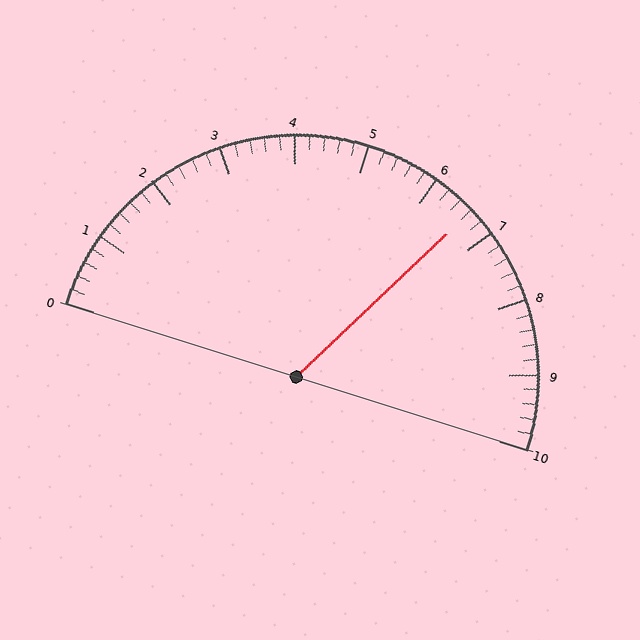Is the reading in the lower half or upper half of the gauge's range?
The reading is in the upper half of the range (0 to 10).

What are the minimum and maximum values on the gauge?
The gauge ranges from 0 to 10.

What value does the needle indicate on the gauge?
The needle indicates approximately 6.6.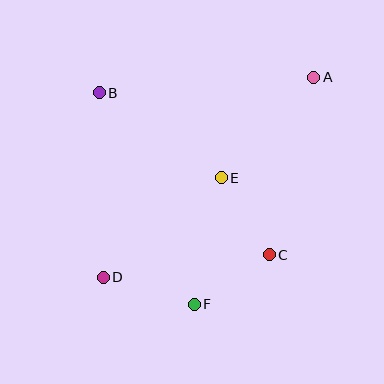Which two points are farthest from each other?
Points A and D are farthest from each other.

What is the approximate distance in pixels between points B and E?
The distance between B and E is approximately 149 pixels.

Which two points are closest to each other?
Points C and F are closest to each other.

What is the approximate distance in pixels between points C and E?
The distance between C and E is approximately 91 pixels.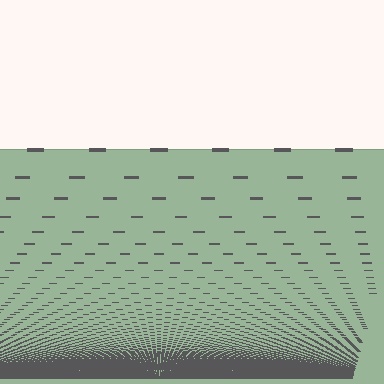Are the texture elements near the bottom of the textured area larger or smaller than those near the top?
Smaller. The gradient is inverted — elements near the bottom are smaller and denser.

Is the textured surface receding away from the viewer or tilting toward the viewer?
The surface appears to tilt toward the viewer. Texture elements get larger and sparser toward the top.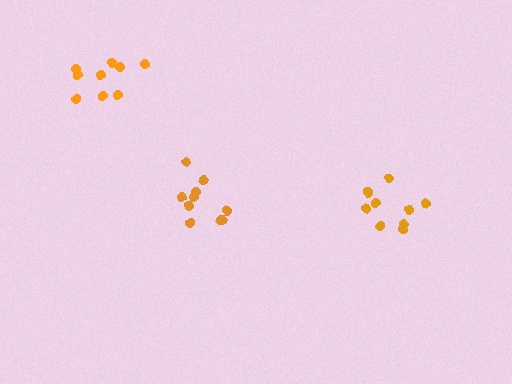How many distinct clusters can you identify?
There are 3 distinct clusters.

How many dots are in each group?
Group 1: 9 dots, Group 2: 10 dots, Group 3: 10 dots (29 total).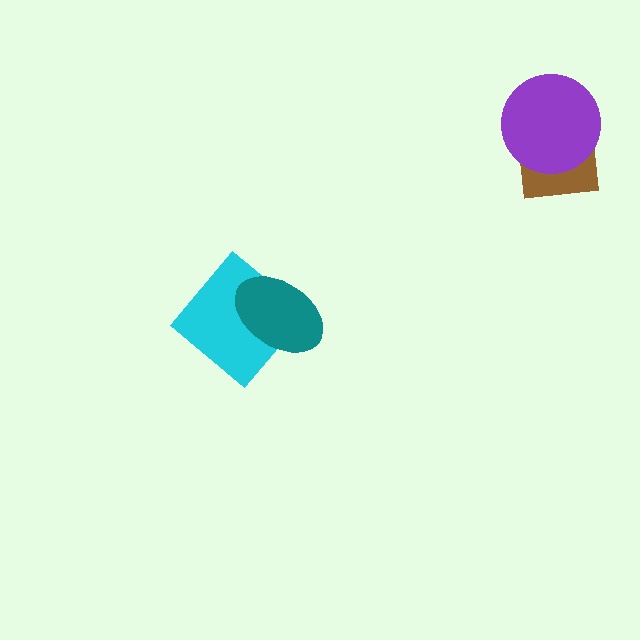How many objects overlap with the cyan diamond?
1 object overlaps with the cyan diamond.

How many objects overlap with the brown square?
1 object overlaps with the brown square.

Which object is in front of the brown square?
The purple circle is in front of the brown square.